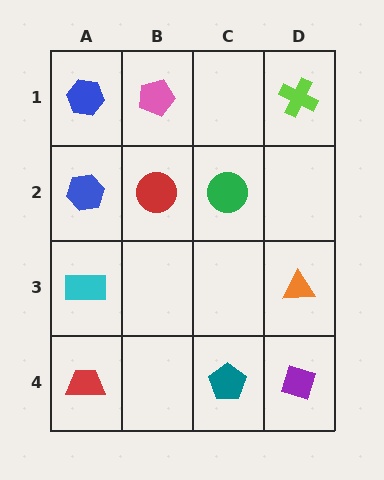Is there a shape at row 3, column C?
No, that cell is empty.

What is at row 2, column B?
A red circle.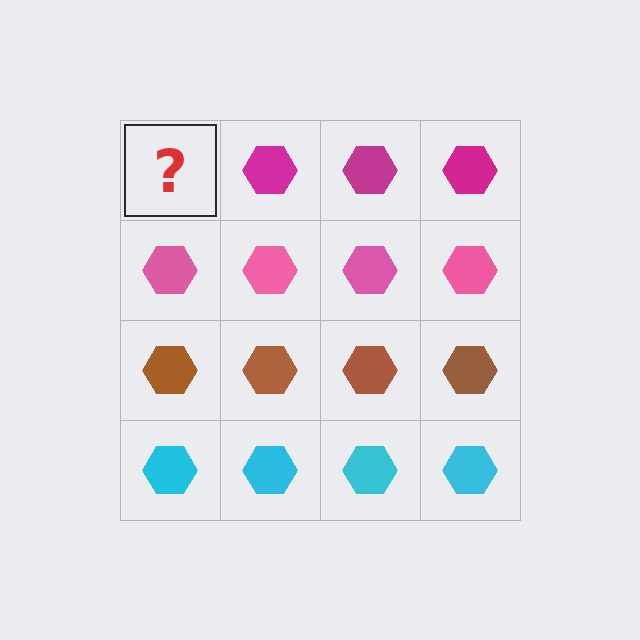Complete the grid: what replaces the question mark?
The question mark should be replaced with a magenta hexagon.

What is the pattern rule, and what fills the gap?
The rule is that each row has a consistent color. The gap should be filled with a magenta hexagon.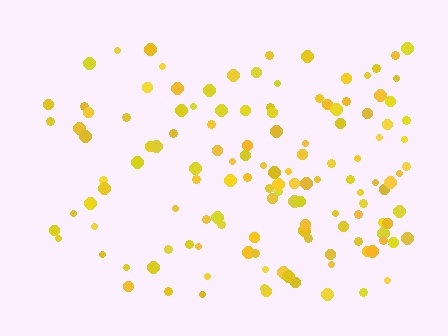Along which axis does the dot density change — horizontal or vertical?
Horizontal.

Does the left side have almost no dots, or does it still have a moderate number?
Still a moderate number, just noticeably fewer than the right.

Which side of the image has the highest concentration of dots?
The right.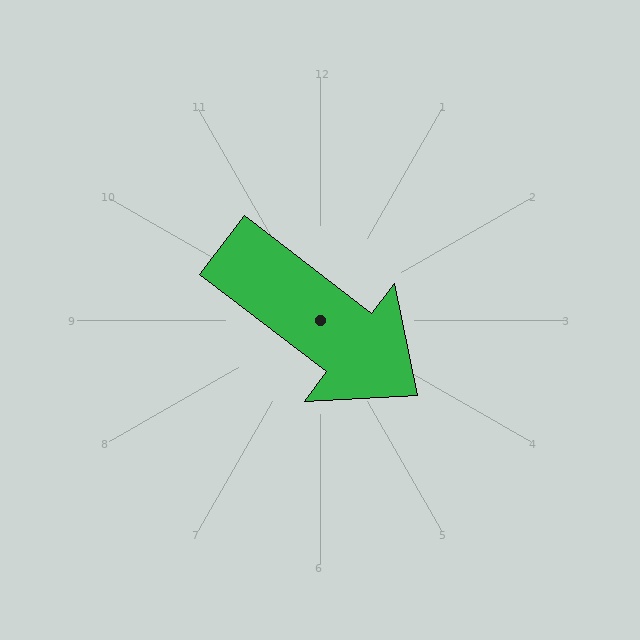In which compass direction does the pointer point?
Southeast.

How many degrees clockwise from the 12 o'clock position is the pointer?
Approximately 128 degrees.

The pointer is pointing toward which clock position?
Roughly 4 o'clock.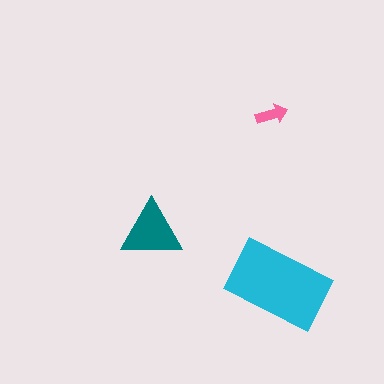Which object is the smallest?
The pink arrow.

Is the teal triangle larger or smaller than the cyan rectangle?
Smaller.